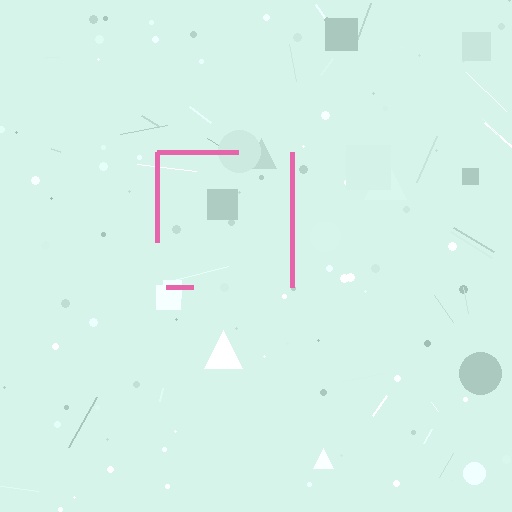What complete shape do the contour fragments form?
The contour fragments form a square.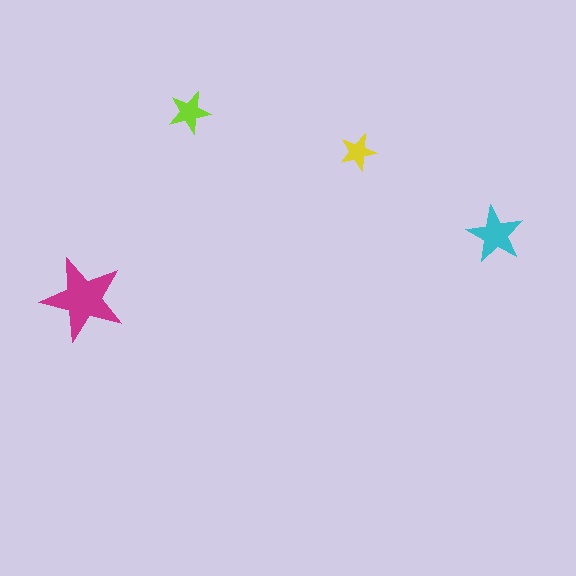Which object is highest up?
The lime star is topmost.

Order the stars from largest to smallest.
the magenta one, the cyan one, the lime one, the yellow one.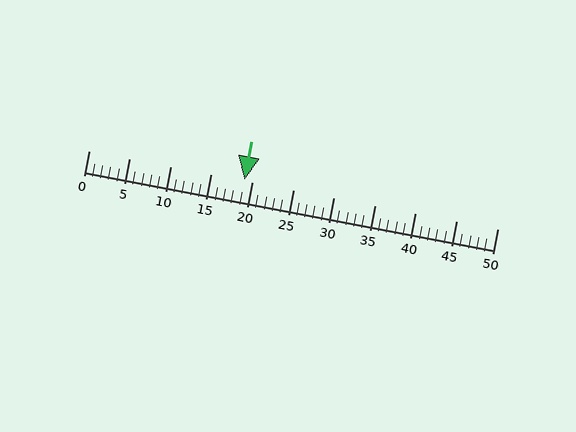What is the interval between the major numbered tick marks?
The major tick marks are spaced 5 units apart.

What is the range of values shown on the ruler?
The ruler shows values from 0 to 50.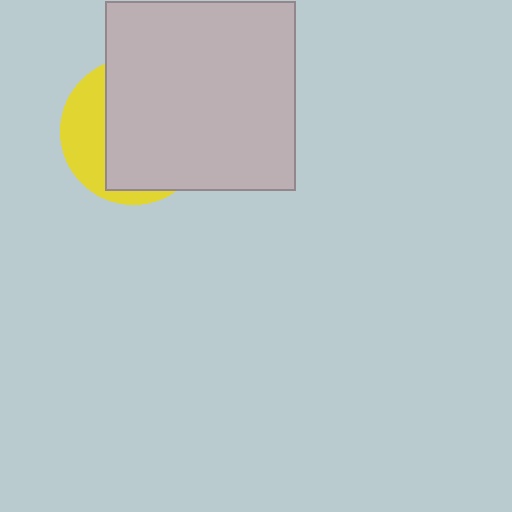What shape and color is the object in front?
The object in front is a light gray square.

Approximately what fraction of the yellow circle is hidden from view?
Roughly 69% of the yellow circle is hidden behind the light gray square.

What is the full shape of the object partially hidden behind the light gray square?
The partially hidden object is a yellow circle.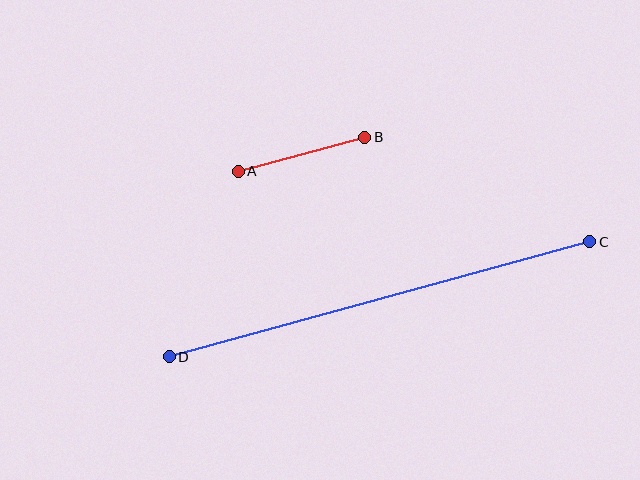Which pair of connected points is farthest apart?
Points C and D are farthest apart.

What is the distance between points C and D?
The distance is approximately 436 pixels.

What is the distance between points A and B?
The distance is approximately 131 pixels.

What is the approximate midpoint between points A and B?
The midpoint is at approximately (302, 154) pixels.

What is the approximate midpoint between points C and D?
The midpoint is at approximately (379, 299) pixels.